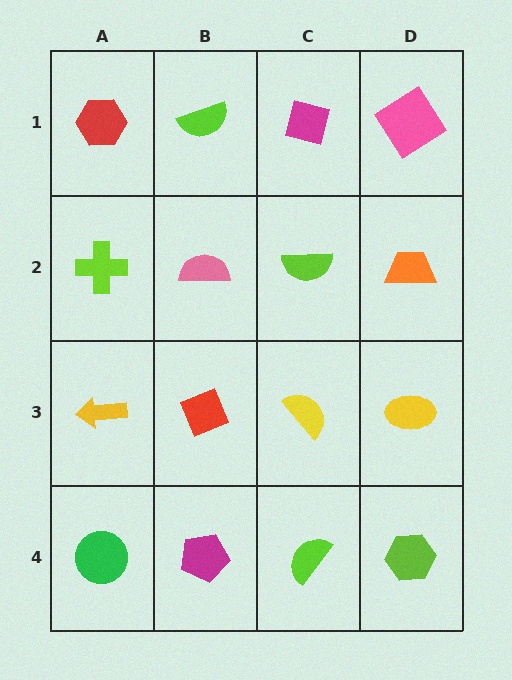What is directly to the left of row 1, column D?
A magenta square.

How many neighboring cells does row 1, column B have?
3.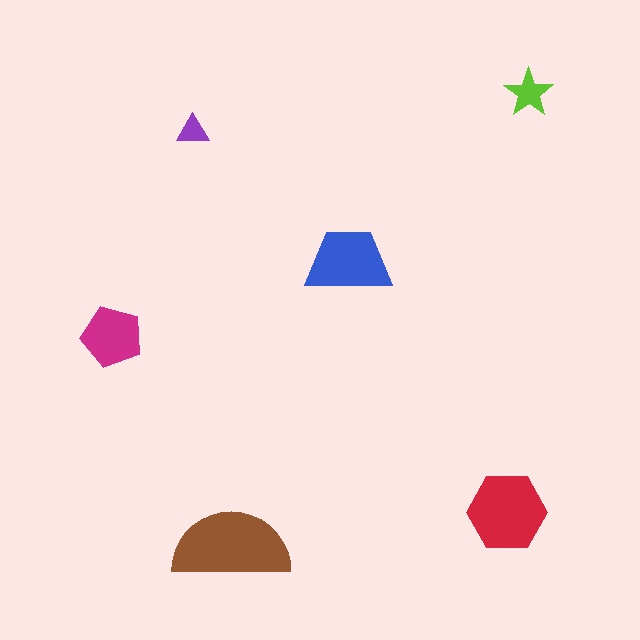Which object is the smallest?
The purple triangle.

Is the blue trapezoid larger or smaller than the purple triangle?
Larger.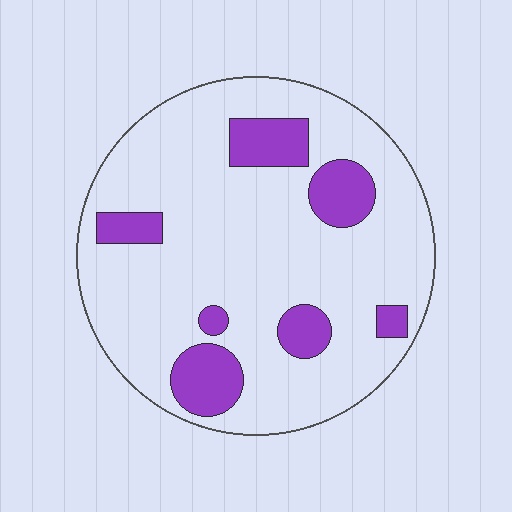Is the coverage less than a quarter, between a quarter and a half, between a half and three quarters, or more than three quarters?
Less than a quarter.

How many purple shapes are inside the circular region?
7.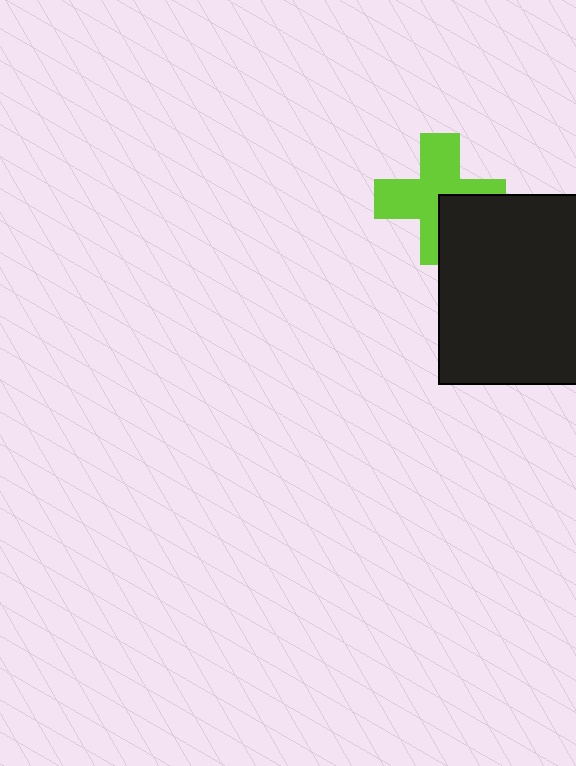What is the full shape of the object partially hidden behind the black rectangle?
The partially hidden object is a lime cross.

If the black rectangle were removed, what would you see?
You would see the complete lime cross.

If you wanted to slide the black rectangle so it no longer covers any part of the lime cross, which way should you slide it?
Slide it toward the lower-right — that is the most direct way to separate the two shapes.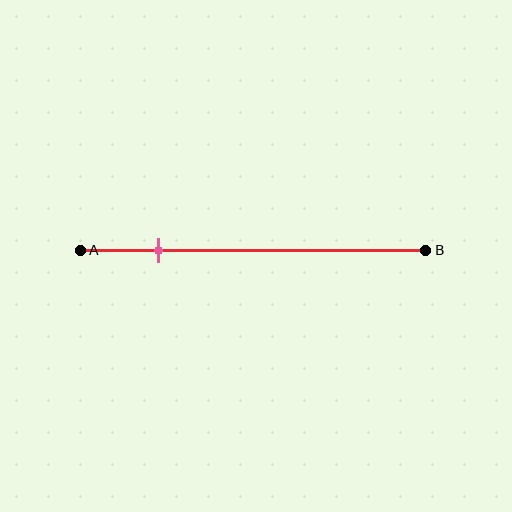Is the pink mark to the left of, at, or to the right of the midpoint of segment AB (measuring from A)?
The pink mark is to the left of the midpoint of segment AB.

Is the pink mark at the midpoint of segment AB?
No, the mark is at about 25% from A, not at the 50% midpoint.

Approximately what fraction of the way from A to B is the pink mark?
The pink mark is approximately 25% of the way from A to B.